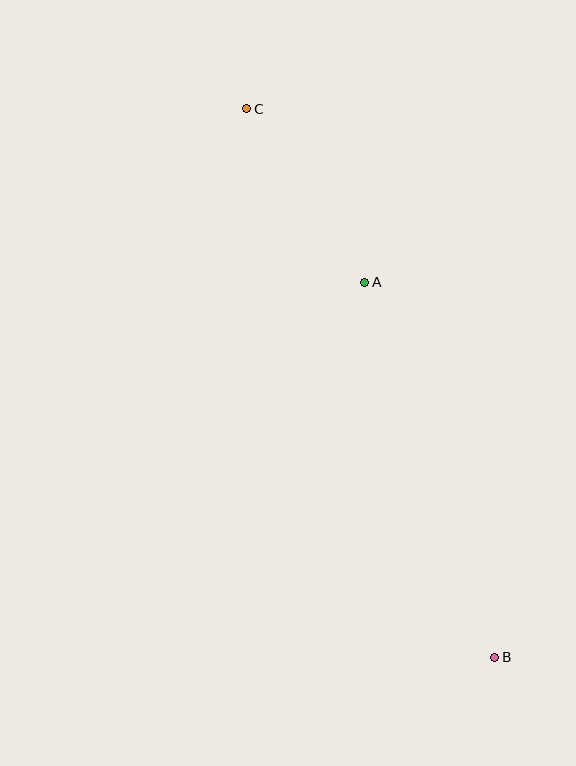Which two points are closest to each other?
Points A and C are closest to each other.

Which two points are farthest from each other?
Points B and C are farthest from each other.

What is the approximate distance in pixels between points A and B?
The distance between A and B is approximately 397 pixels.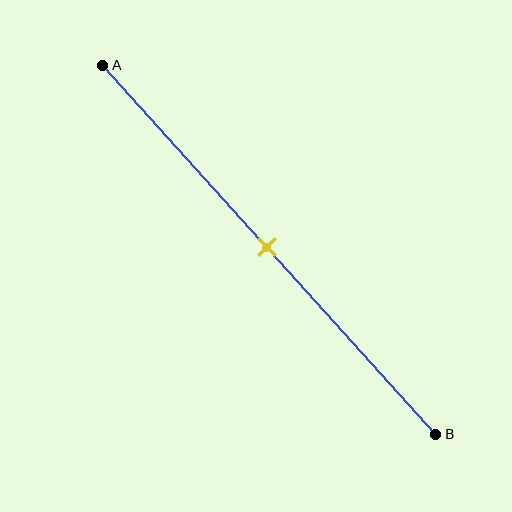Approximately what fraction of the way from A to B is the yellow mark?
The yellow mark is approximately 50% of the way from A to B.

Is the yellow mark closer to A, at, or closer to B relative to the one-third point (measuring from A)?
The yellow mark is closer to point B than the one-third point of segment AB.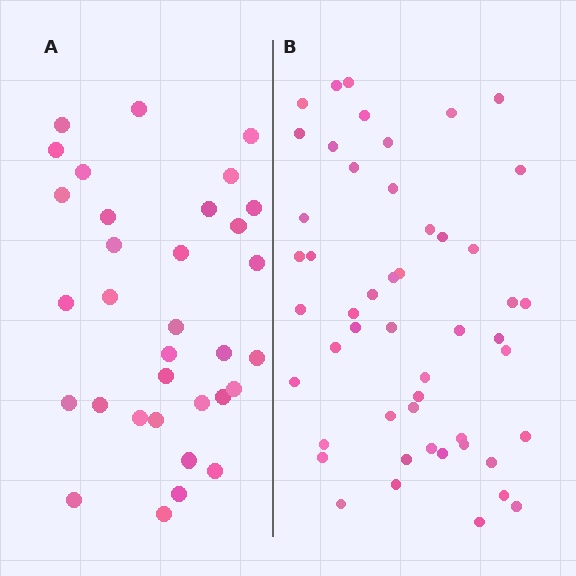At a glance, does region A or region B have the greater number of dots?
Region B (the right region) has more dots.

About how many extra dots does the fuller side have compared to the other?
Region B has approximately 15 more dots than region A.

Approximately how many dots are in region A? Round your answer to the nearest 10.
About 30 dots. (The exact count is 33, which rounds to 30.)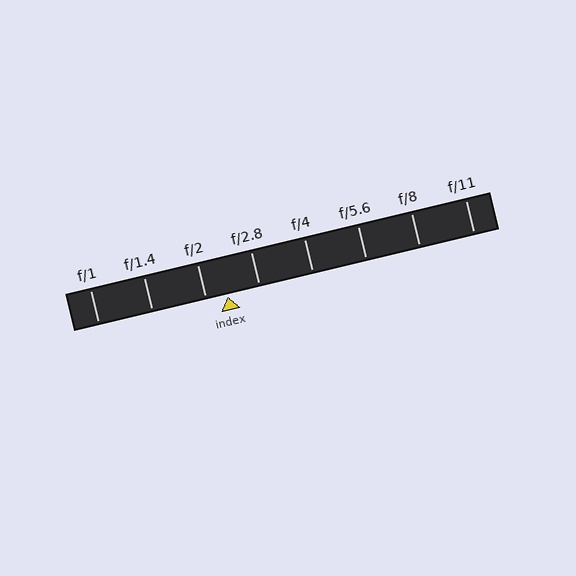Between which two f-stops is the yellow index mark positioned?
The index mark is between f/2 and f/2.8.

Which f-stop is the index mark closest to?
The index mark is closest to f/2.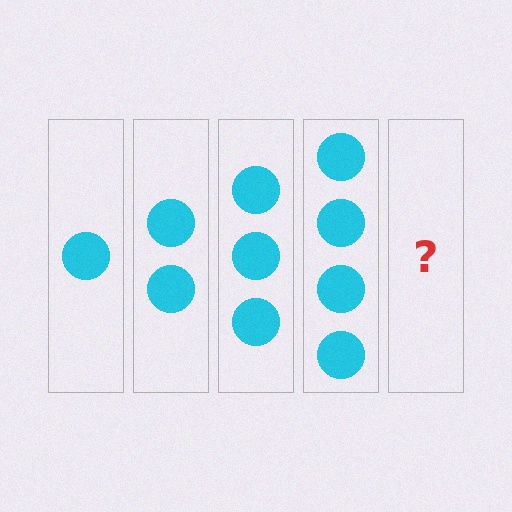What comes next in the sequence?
The next element should be 5 circles.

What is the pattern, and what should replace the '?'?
The pattern is that each step adds one more circle. The '?' should be 5 circles.